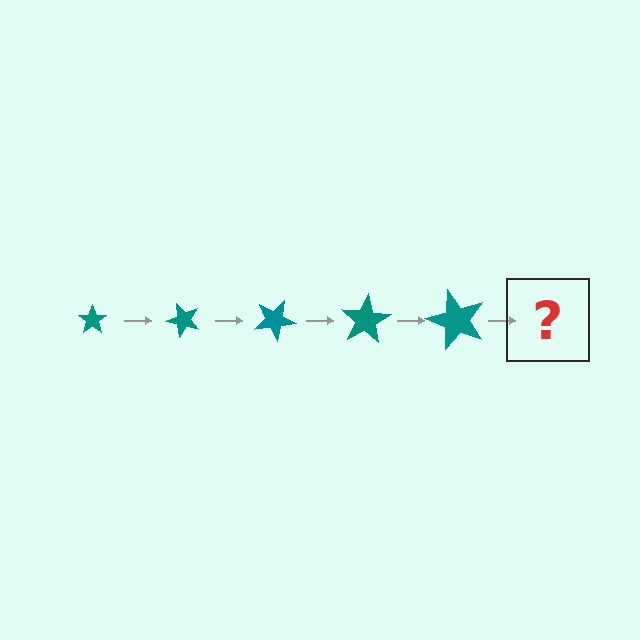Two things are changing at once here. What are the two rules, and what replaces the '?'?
The two rules are that the star grows larger each step and it rotates 50 degrees each step. The '?' should be a star, larger than the previous one and rotated 250 degrees from the start.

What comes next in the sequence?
The next element should be a star, larger than the previous one and rotated 250 degrees from the start.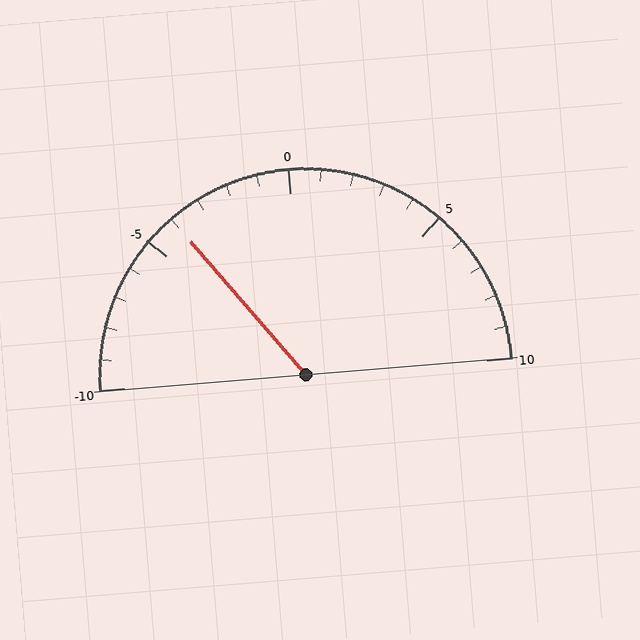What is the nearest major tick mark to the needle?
The nearest major tick mark is -5.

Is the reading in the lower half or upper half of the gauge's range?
The reading is in the lower half of the range (-10 to 10).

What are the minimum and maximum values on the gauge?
The gauge ranges from -10 to 10.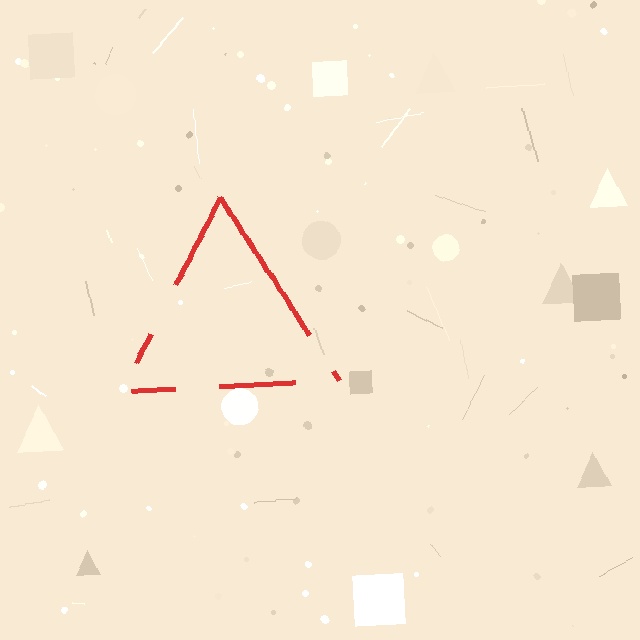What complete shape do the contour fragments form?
The contour fragments form a triangle.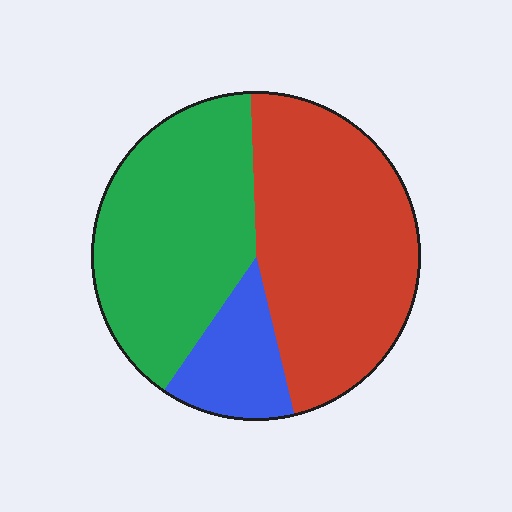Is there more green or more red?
Red.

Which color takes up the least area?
Blue, at roughly 15%.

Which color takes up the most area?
Red, at roughly 45%.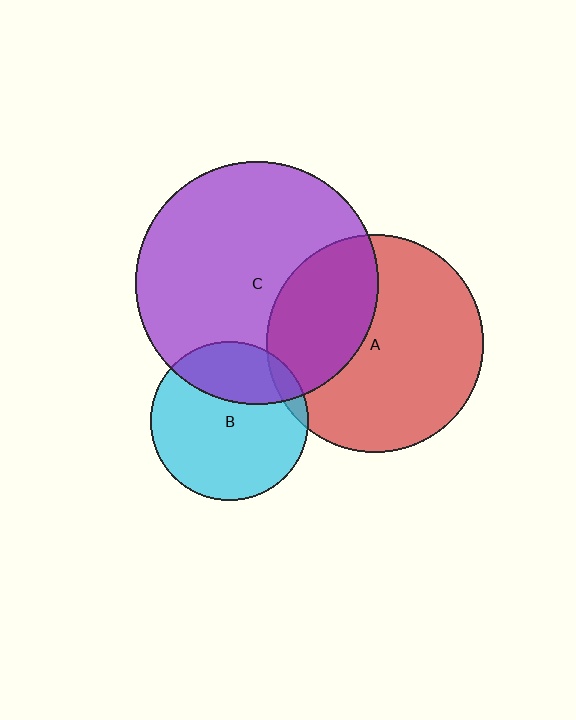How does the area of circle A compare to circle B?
Approximately 1.9 times.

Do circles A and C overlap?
Yes.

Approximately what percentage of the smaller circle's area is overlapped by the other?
Approximately 35%.